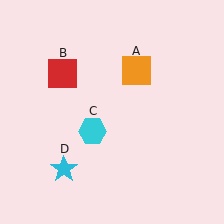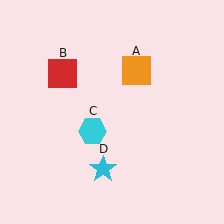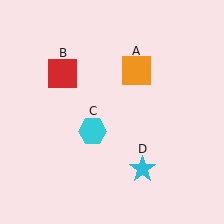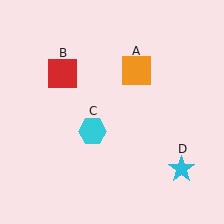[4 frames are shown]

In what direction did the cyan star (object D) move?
The cyan star (object D) moved right.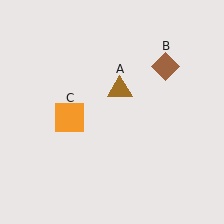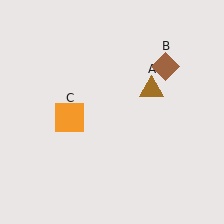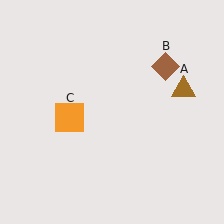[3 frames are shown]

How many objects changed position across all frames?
1 object changed position: brown triangle (object A).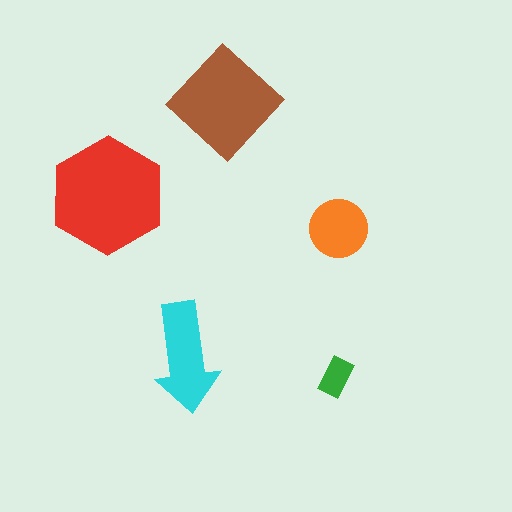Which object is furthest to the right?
The orange circle is rightmost.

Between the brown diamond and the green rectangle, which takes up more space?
The brown diamond.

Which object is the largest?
The red hexagon.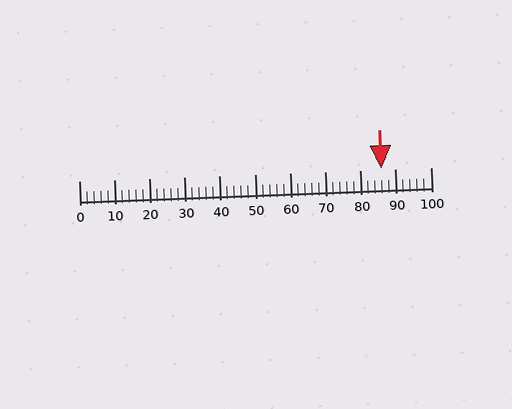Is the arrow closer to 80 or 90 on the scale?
The arrow is closer to 90.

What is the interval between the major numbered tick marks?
The major tick marks are spaced 10 units apart.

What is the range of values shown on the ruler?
The ruler shows values from 0 to 100.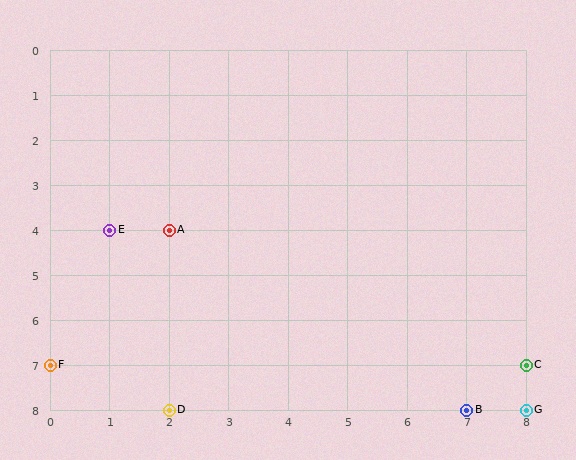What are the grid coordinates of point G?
Point G is at grid coordinates (8, 8).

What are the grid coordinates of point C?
Point C is at grid coordinates (8, 7).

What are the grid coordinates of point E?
Point E is at grid coordinates (1, 4).